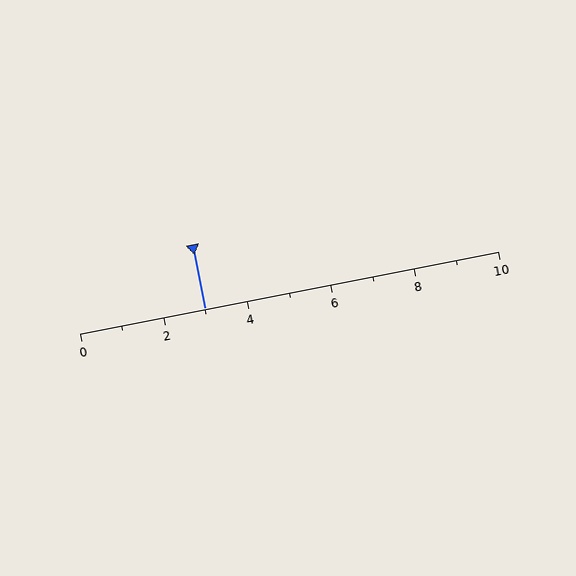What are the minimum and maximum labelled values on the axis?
The axis runs from 0 to 10.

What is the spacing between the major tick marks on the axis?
The major ticks are spaced 2 apart.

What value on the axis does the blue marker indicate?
The marker indicates approximately 3.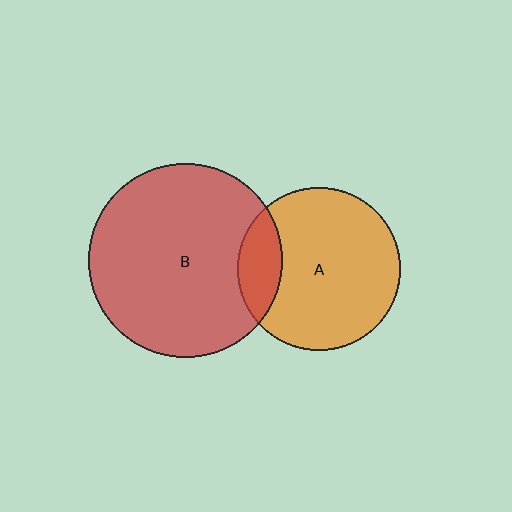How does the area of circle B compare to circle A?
Approximately 1.4 times.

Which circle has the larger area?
Circle B (red).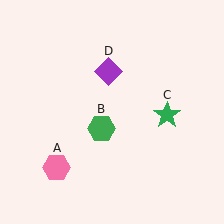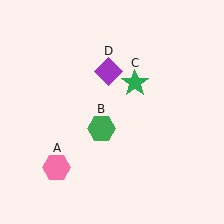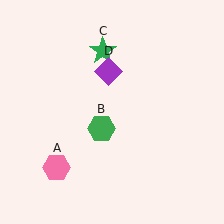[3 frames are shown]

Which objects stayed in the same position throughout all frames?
Pink hexagon (object A) and green hexagon (object B) and purple diamond (object D) remained stationary.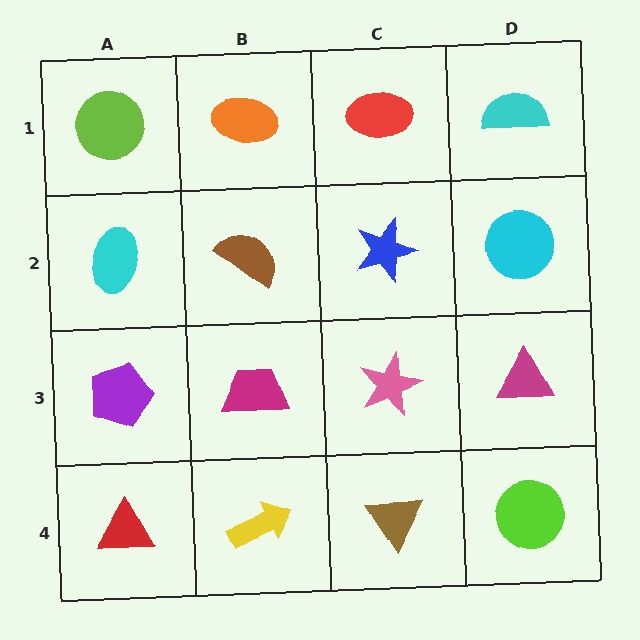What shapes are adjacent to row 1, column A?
A cyan ellipse (row 2, column A), an orange ellipse (row 1, column B).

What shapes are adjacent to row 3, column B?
A brown semicircle (row 2, column B), a yellow arrow (row 4, column B), a purple pentagon (row 3, column A), a pink star (row 3, column C).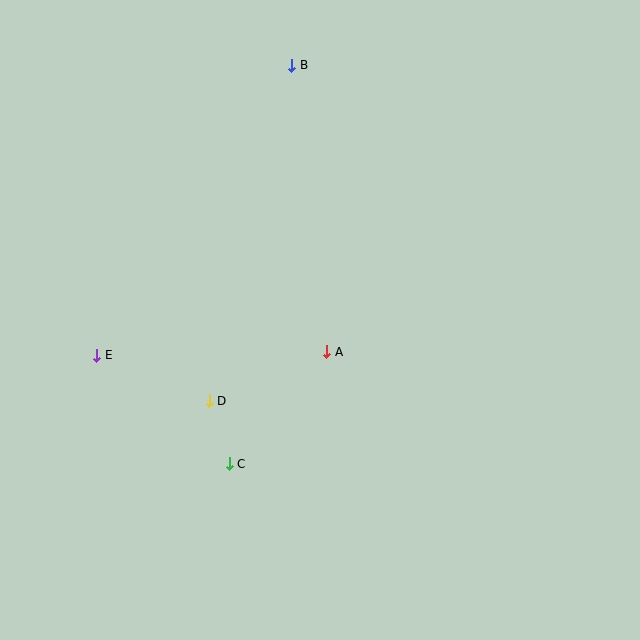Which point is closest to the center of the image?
Point A at (327, 352) is closest to the center.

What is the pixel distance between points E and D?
The distance between E and D is 122 pixels.